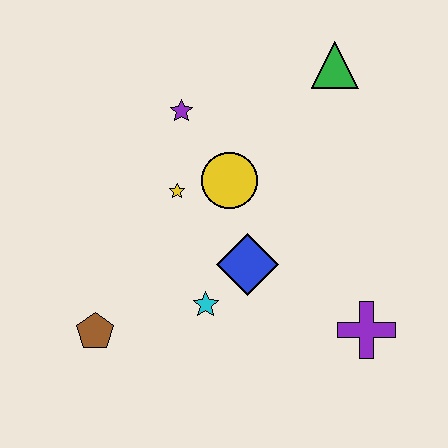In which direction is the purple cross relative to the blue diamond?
The purple cross is to the right of the blue diamond.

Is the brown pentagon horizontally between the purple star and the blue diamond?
No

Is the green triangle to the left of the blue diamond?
No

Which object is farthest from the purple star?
The purple cross is farthest from the purple star.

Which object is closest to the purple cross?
The blue diamond is closest to the purple cross.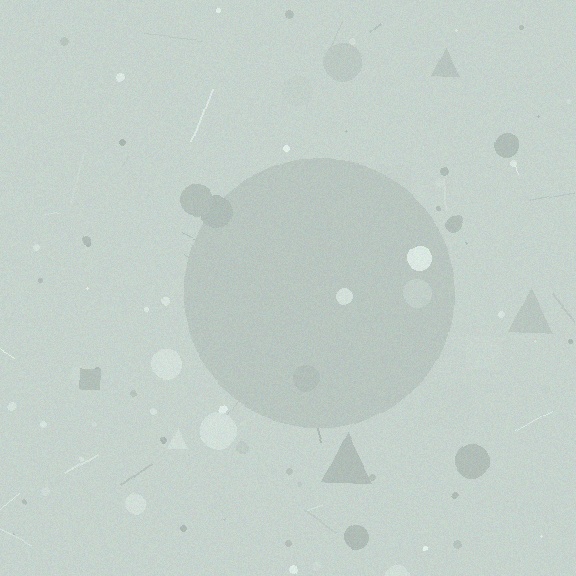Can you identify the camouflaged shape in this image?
The camouflaged shape is a circle.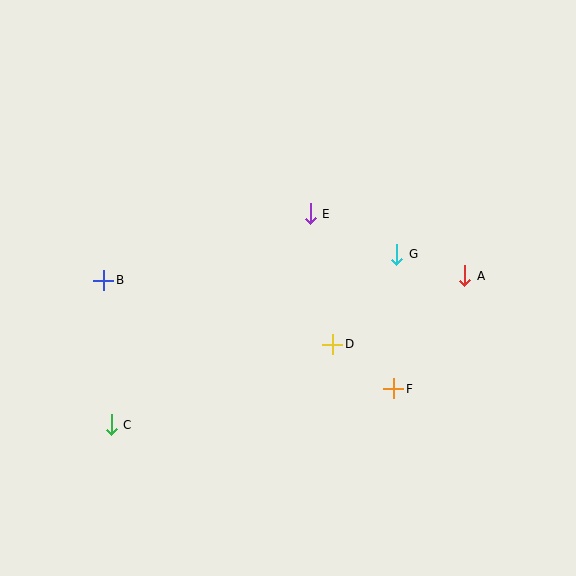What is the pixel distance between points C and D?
The distance between C and D is 235 pixels.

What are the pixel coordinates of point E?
Point E is at (310, 214).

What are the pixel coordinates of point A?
Point A is at (465, 276).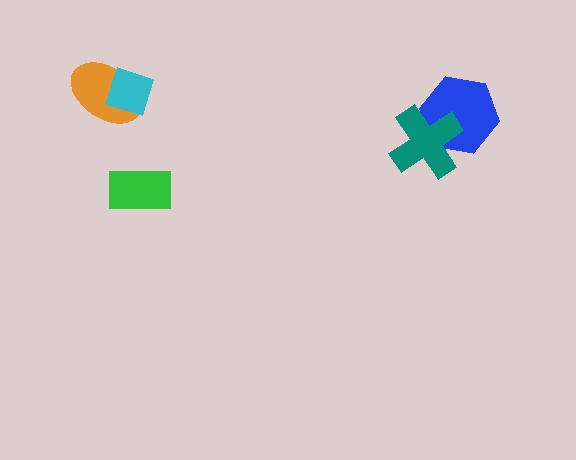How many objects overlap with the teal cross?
1 object overlaps with the teal cross.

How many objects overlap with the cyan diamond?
1 object overlaps with the cyan diamond.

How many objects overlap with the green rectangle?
0 objects overlap with the green rectangle.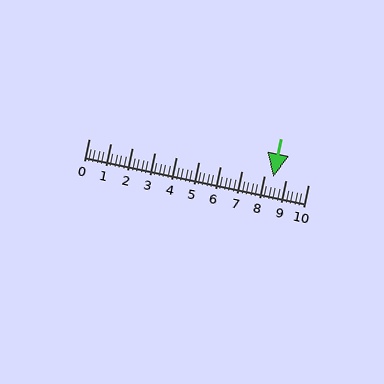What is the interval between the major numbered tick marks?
The major tick marks are spaced 1 units apart.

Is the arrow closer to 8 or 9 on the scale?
The arrow is closer to 8.